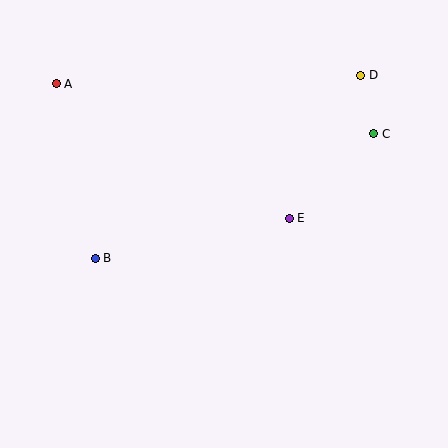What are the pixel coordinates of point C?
Point C is at (374, 134).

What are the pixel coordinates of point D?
Point D is at (361, 75).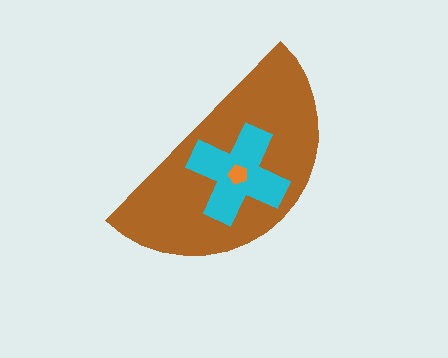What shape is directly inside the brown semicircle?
The cyan cross.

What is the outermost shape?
The brown semicircle.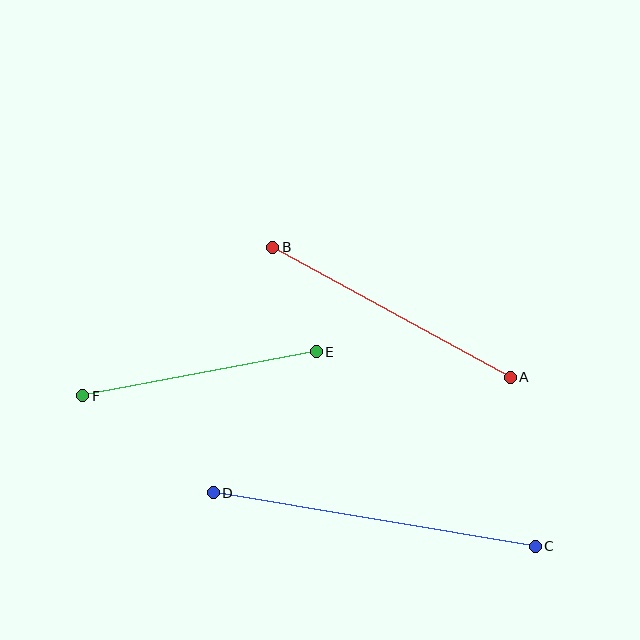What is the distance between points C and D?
The distance is approximately 327 pixels.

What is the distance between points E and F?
The distance is approximately 238 pixels.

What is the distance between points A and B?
The distance is approximately 270 pixels.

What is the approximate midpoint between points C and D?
The midpoint is at approximately (374, 520) pixels.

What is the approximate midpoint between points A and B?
The midpoint is at approximately (392, 312) pixels.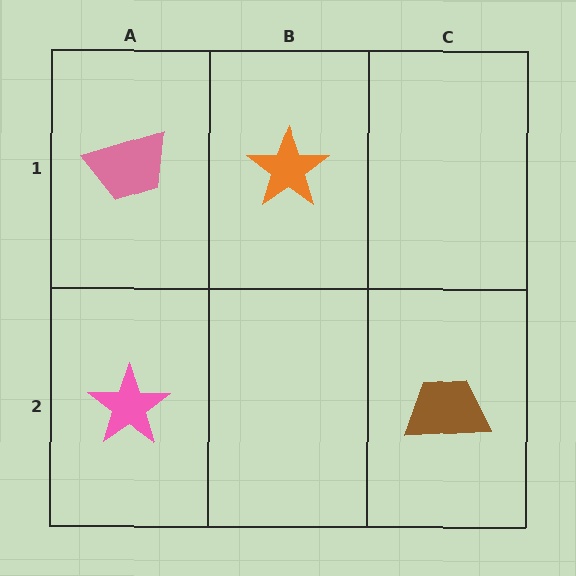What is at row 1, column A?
A pink trapezoid.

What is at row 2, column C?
A brown trapezoid.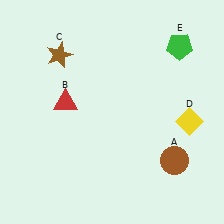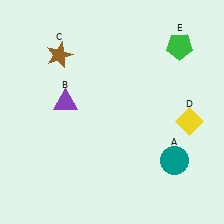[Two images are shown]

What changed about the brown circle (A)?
In Image 1, A is brown. In Image 2, it changed to teal.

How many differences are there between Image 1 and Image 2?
There are 2 differences between the two images.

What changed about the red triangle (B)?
In Image 1, B is red. In Image 2, it changed to purple.